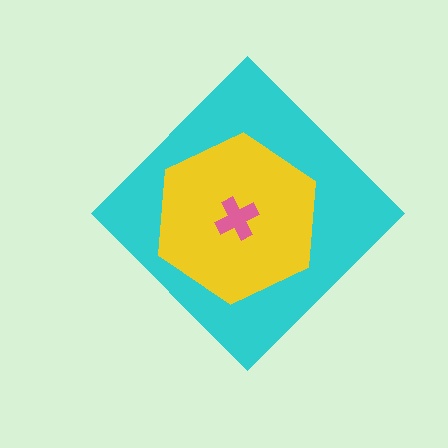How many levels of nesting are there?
3.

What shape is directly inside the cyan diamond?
The yellow hexagon.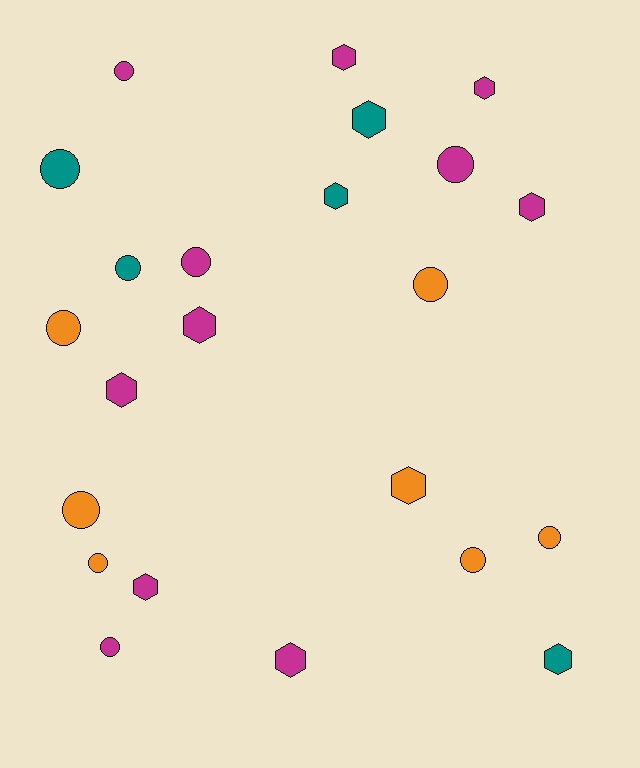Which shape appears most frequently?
Circle, with 12 objects.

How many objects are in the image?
There are 23 objects.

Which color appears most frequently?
Magenta, with 11 objects.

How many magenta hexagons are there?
There are 7 magenta hexagons.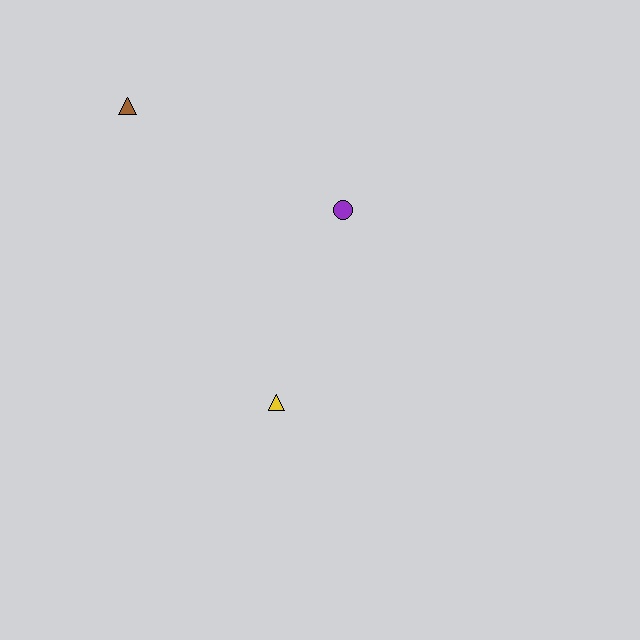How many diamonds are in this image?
There are no diamonds.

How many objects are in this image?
There are 3 objects.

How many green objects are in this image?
There are no green objects.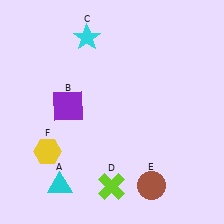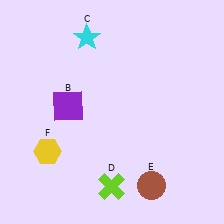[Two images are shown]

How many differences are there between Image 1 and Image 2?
There is 1 difference between the two images.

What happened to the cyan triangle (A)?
The cyan triangle (A) was removed in Image 2. It was in the bottom-left area of Image 1.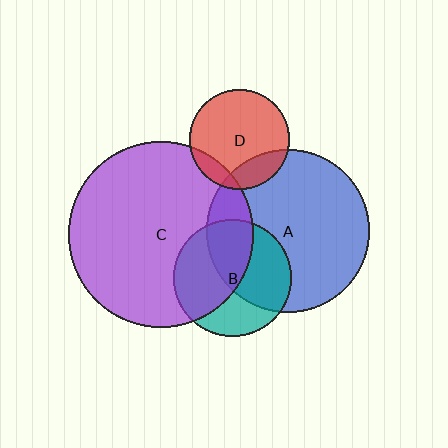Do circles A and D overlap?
Yes.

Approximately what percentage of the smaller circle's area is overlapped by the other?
Approximately 20%.